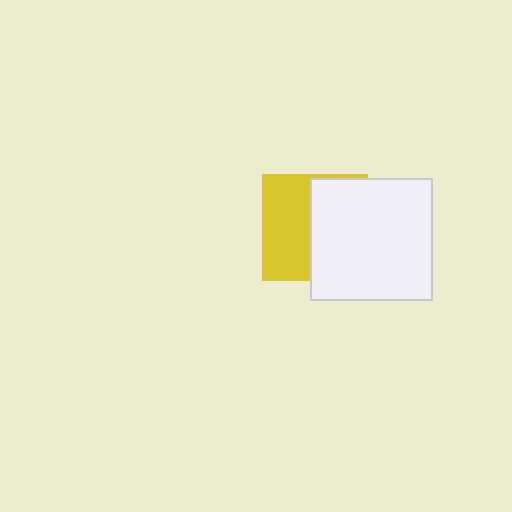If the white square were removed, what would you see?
You would see the complete yellow square.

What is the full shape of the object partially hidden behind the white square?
The partially hidden object is a yellow square.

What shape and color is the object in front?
The object in front is a white square.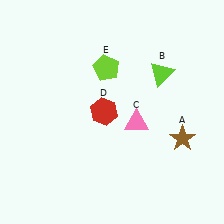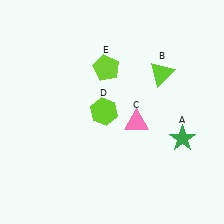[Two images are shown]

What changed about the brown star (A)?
In Image 1, A is brown. In Image 2, it changed to green.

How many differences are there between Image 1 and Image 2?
There are 2 differences between the two images.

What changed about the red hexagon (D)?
In Image 1, D is red. In Image 2, it changed to lime.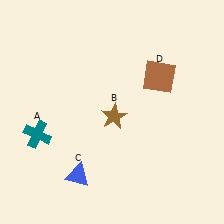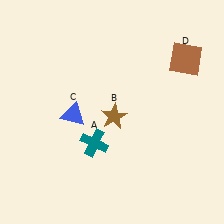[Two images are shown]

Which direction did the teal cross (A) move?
The teal cross (A) moved right.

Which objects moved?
The objects that moved are: the teal cross (A), the blue triangle (C), the brown square (D).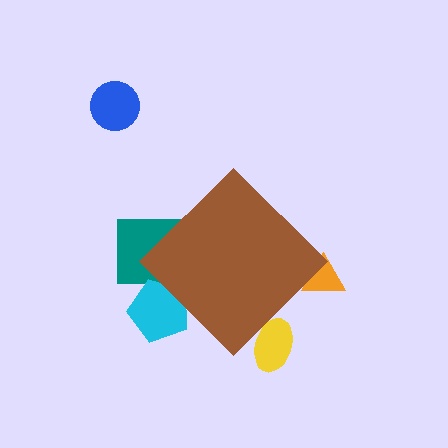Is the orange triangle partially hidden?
Yes, the orange triangle is partially hidden behind the brown diamond.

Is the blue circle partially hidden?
No, the blue circle is fully visible.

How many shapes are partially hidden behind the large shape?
4 shapes are partially hidden.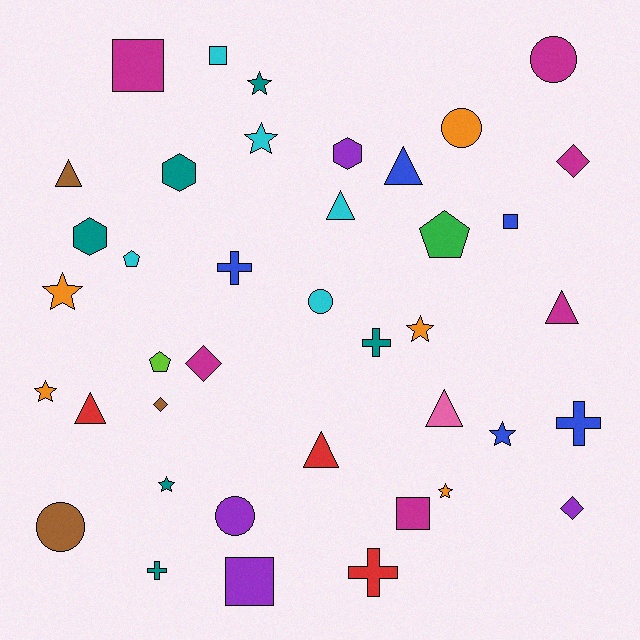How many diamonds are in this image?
There are 4 diamonds.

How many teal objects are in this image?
There are 6 teal objects.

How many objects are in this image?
There are 40 objects.